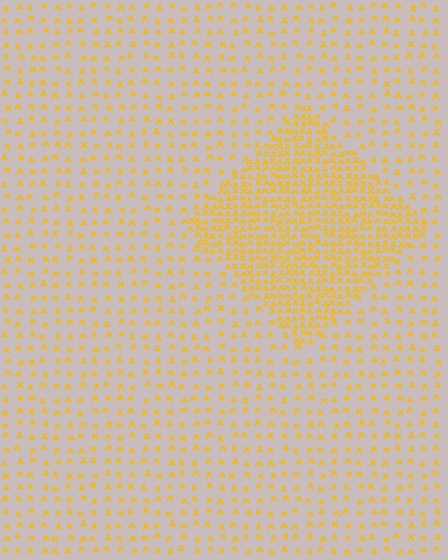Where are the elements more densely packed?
The elements are more densely packed inside the diamond boundary.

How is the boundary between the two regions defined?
The boundary is defined by a change in element density (approximately 2.9x ratio). All elements are the same color, size, and shape.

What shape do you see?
I see a diamond.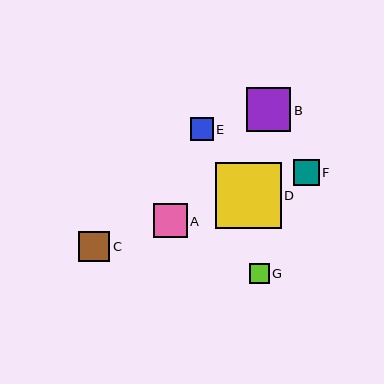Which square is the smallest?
Square G is the smallest with a size of approximately 20 pixels.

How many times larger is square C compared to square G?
Square C is approximately 1.5 times the size of square G.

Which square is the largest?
Square D is the largest with a size of approximately 66 pixels.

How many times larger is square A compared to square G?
Square A is approximately 1.7 times the size of square G.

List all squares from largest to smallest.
From largest to smallest: D, B, A, C, F, E, G.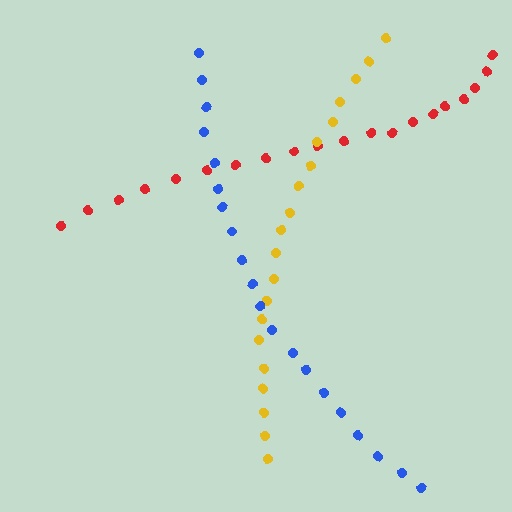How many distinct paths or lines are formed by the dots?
There are 3 distinct paths.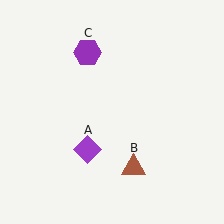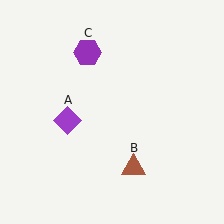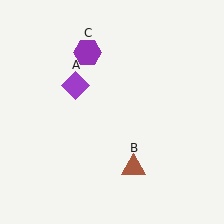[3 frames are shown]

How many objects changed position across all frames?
1 object changed position: purple diamond (object A).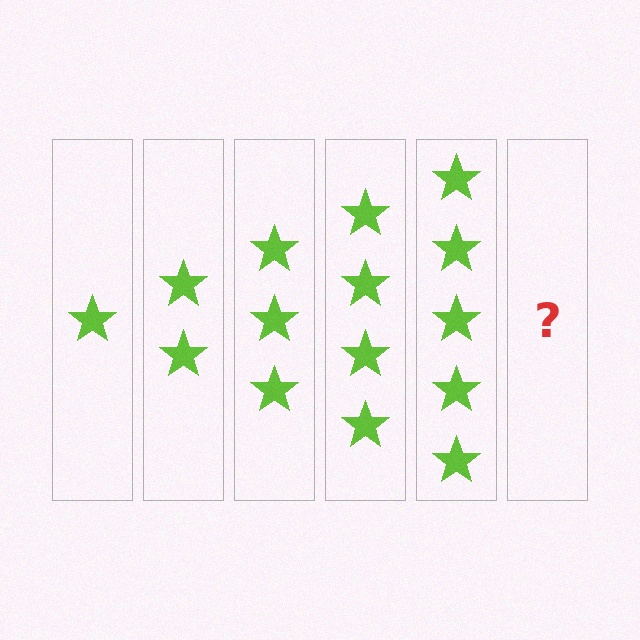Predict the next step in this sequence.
The next step is 6 stars.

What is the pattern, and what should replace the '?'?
The pattern is that each step adds one more star. The '?' should be 6 stars.